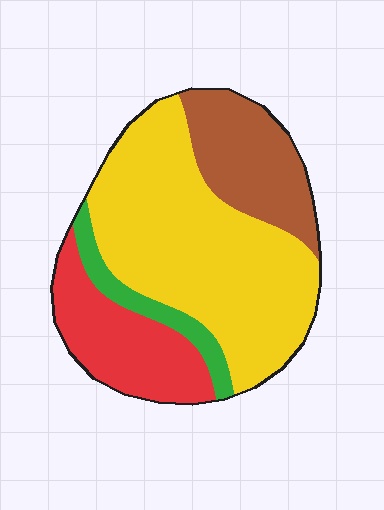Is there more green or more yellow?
Yellow.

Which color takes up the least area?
Green, at roughly 10%.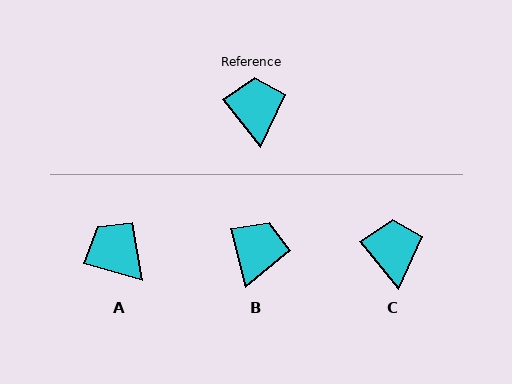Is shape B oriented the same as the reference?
No, it is off by about 24 degrees.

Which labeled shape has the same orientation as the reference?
C.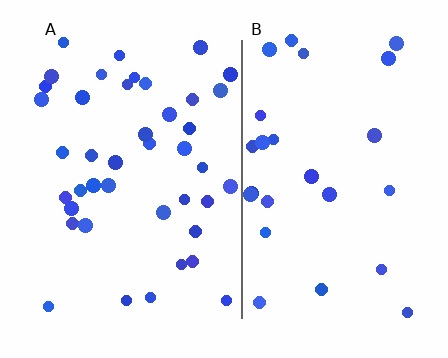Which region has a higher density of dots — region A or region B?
A (the left).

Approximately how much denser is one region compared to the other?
Approximately 1.6× — region A over region B.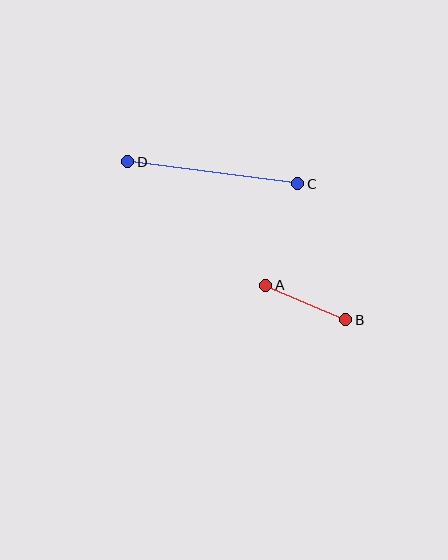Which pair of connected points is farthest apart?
Points C and D are farthest apart.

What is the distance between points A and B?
The distance is approximately 87 pixels.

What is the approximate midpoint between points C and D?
The midpoint is at approximately (213, 173) pixels.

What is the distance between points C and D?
The distance is approximately 171 pixels.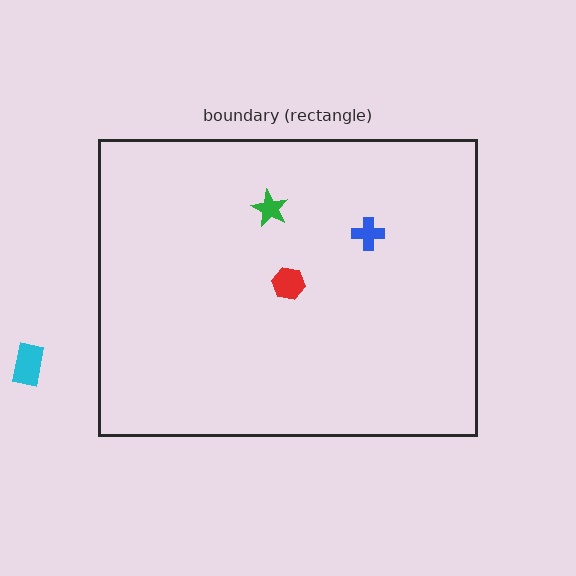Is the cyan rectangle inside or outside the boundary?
Outside.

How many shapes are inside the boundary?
3 inside, 1 outside.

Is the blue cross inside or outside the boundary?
Inside.